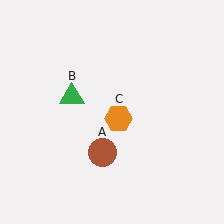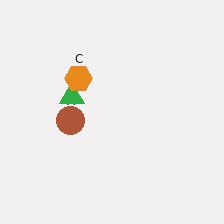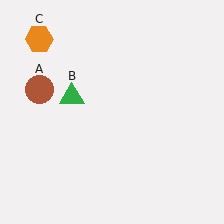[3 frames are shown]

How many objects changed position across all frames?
2 objects changed position: brown circle (object A), orange hexagon (object C).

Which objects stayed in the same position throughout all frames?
Green triangle (object B) remained stationary.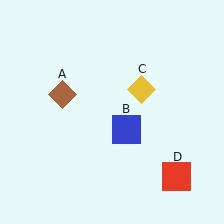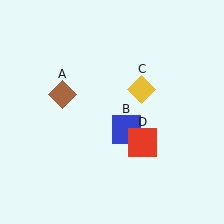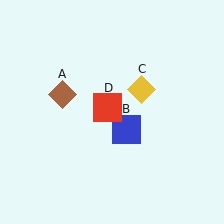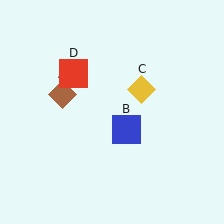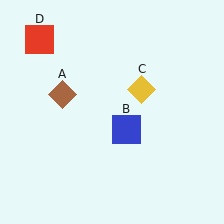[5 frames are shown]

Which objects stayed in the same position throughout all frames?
Brown diamond (object A) and blue square (object B) and yellow diamond (object C) remained stationary.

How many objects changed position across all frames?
1 object changed position: red square (object D).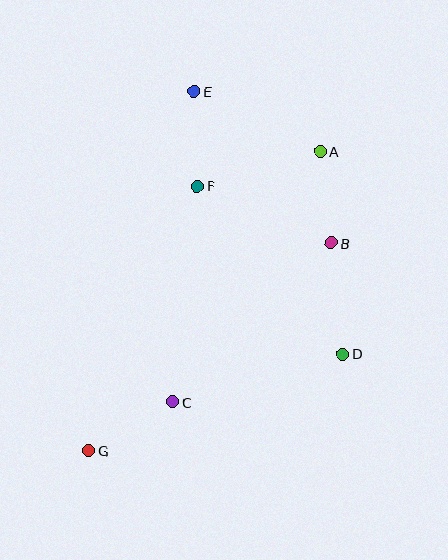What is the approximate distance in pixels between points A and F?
The distance between A and F is approximately 128 pixels.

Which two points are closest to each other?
Points A and B are closest to each other.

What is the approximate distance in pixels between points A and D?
The distance between A and D is approximately 204 pixels.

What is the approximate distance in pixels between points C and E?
The distance between C and E is approximately 311 pixels.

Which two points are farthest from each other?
Points A and G are farthest from each other.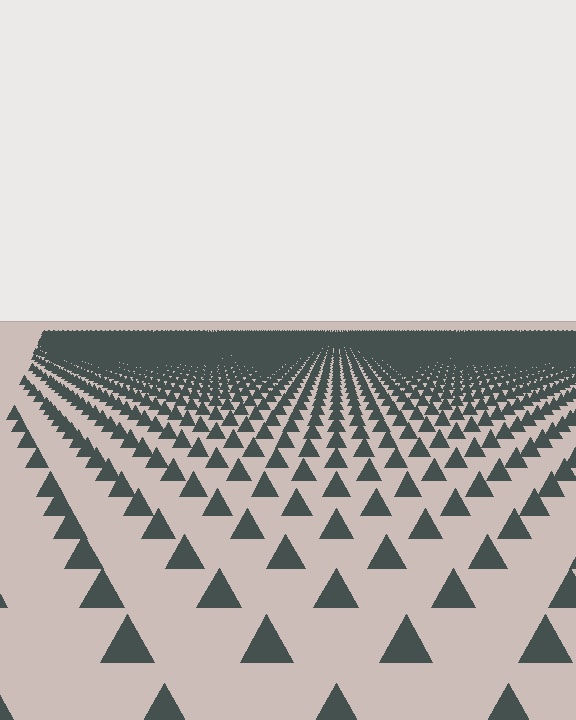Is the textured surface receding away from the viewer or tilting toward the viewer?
The surface is receding away from the viewer. Texture elements get smaller and denser toward the top.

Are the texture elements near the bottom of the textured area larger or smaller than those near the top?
Larger. Near the bottom, elements are closer to the viewer and appear at a bigger on-screen size.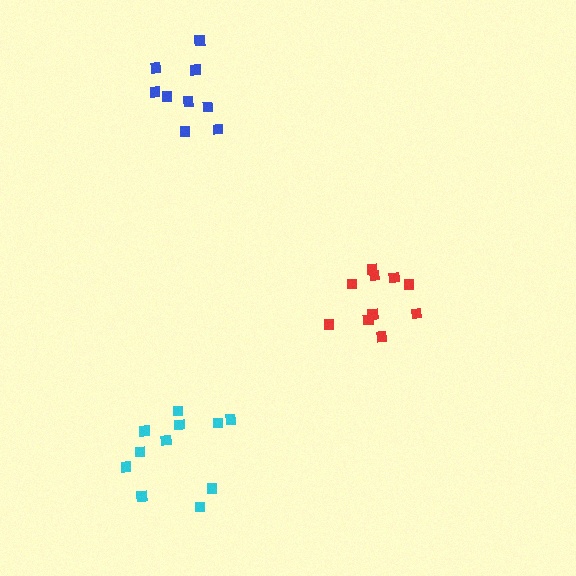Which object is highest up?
The blue cluster is topmost.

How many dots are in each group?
Group 1: 10 dots, Group 2: 9 dots, Group 3: 11 dots (30 total).